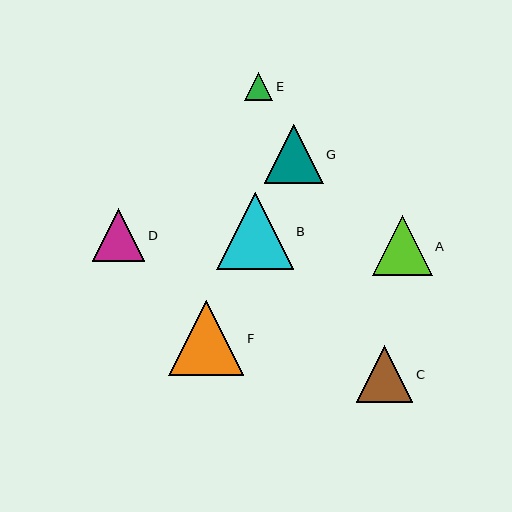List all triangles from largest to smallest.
From largest to smallest: B, F, A, G, C, D, E.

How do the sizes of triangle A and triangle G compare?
Triangle A and triangle G are approximately the same size.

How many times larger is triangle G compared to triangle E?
Triangle G is approximately 2.1 times the size of triangle E.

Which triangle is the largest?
Triangle B is the largest with a size of approximately 77 pixels.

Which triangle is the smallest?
Triangle E is the smallest with a size of approximately 28 pixels.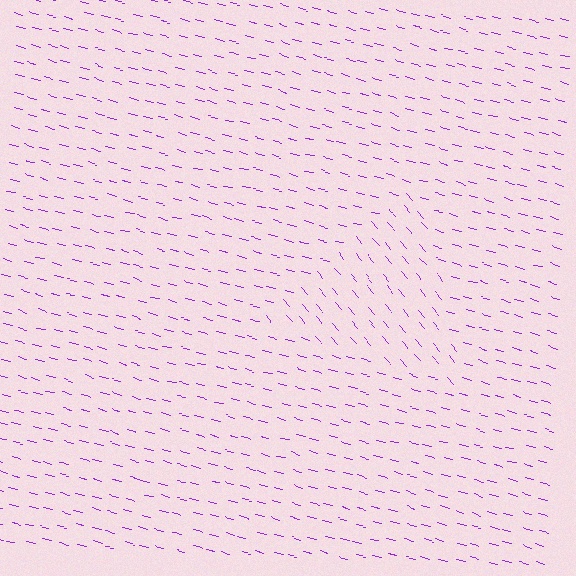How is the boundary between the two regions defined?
The boundary is defined purely by a change in line orientation (approximately 35 degrees difference). All lines are the same color and thickness.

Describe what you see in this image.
The image is filled with small purple line segments. A triangle region in the image has lines oriented differently from the surrounding lines, creating a visible texture boundary.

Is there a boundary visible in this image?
Yes, there is a texture boundary formed by a change in line orientation.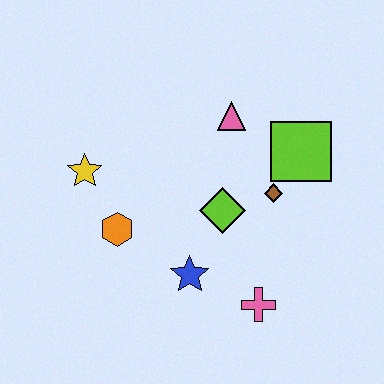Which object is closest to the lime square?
The brown diamond is closest to the lime square.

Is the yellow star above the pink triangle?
No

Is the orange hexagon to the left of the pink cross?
Yes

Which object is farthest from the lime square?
The yellow star is farthest from the lime square.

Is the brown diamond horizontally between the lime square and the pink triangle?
Yes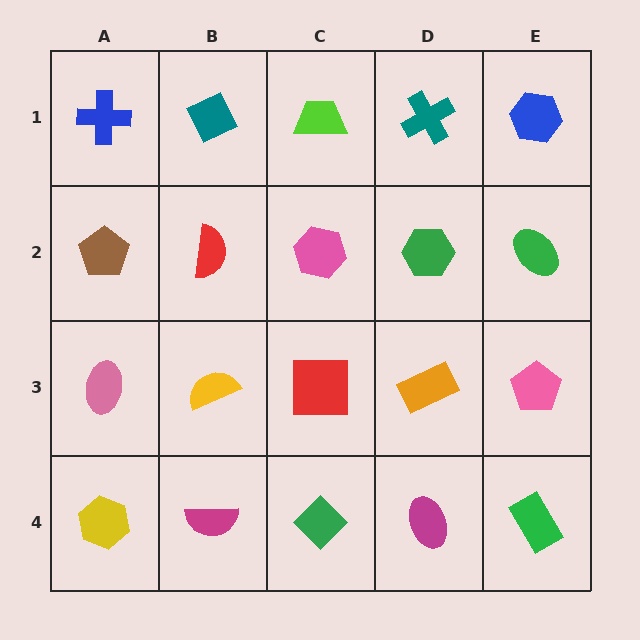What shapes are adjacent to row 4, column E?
A pink pentagon (row 3, column E), a magenta ellipse (row 4, column D).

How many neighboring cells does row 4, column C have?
3.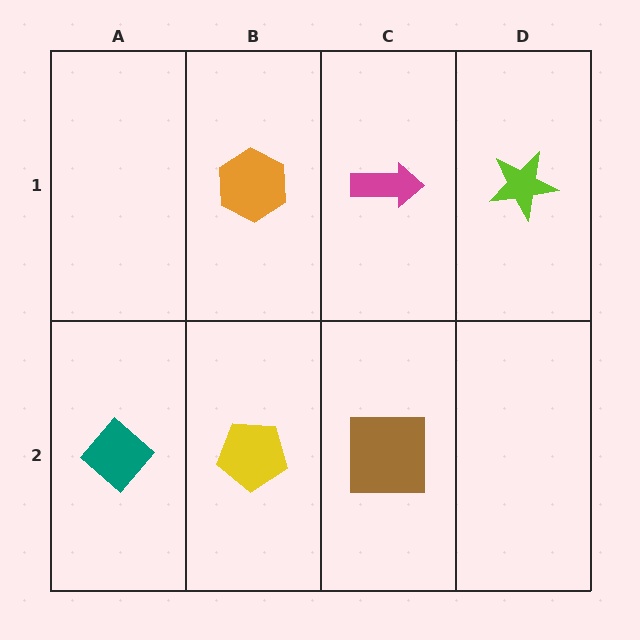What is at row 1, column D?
A lime star.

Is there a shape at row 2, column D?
No, that cell is empty.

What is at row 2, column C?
A brown square.